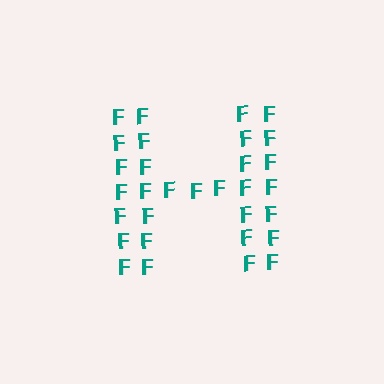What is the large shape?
The large shape is the letter H.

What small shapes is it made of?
It is made of small letter F's.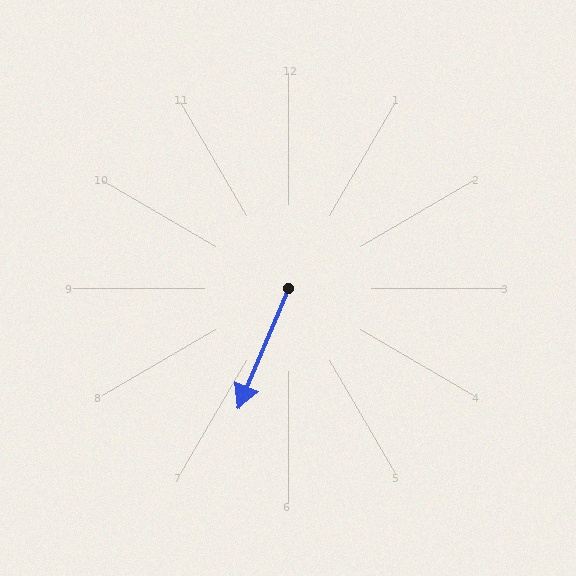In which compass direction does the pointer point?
Southwest.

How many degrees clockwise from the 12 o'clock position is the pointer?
Approximately 203 degrees.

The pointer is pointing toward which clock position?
Roughly 7 o'clock.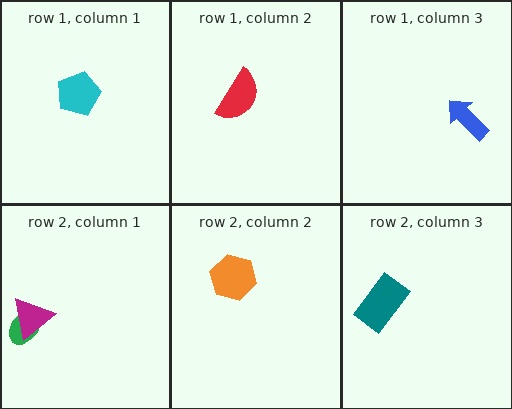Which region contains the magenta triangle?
The row 2, column 1 region.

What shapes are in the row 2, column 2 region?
The orange hexagon.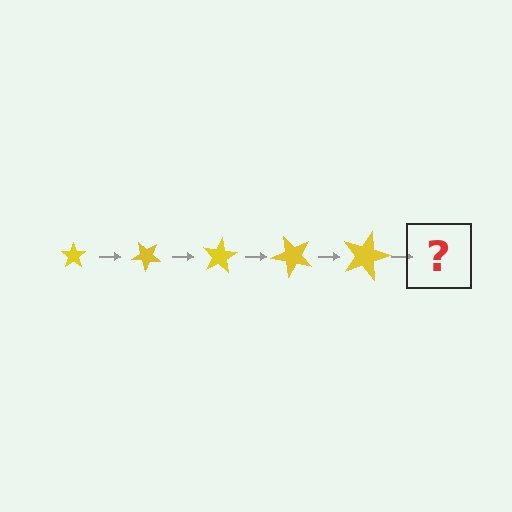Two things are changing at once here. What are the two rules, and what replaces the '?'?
The two rules are that the star grows larger each step and it rotates 40 degrees each step. The '?' should be a star, larger than the previous one and rotated 200 degrees from the start.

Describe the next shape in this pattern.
It should be a star, larger than the previous one and rotated 200 degrees from the start.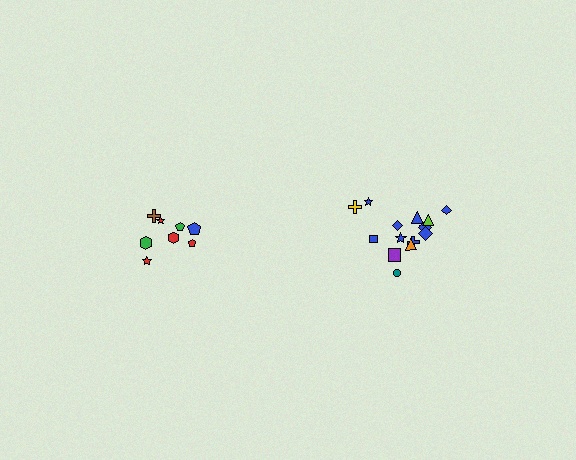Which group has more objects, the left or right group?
The right group.